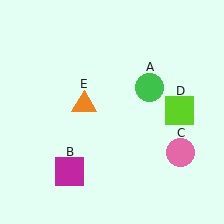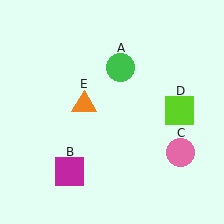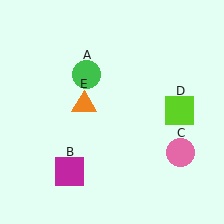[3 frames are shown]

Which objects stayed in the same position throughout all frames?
Magenta square (object B) and pink circle (object C) and lime square (object D) and orange triangle (object E) remained stationary.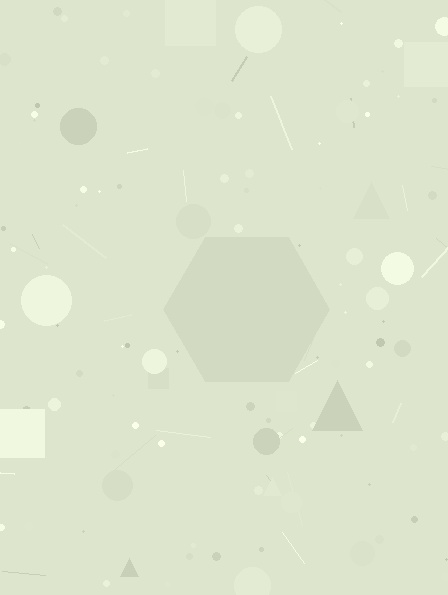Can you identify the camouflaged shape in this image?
The camouflaged shape is a hexagon.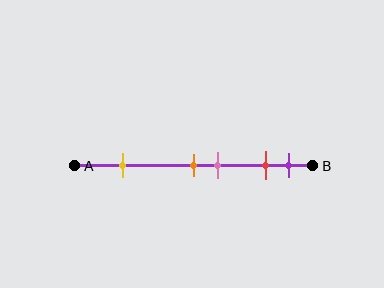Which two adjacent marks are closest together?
The orange and pink marks are the closest adjacent pair.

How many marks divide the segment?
There are 5 marks dividing the segment.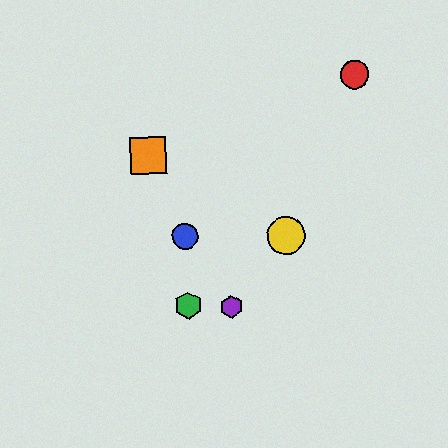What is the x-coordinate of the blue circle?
The blue circle is at x≈185.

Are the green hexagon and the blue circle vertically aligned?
Yes, both are at x≈189.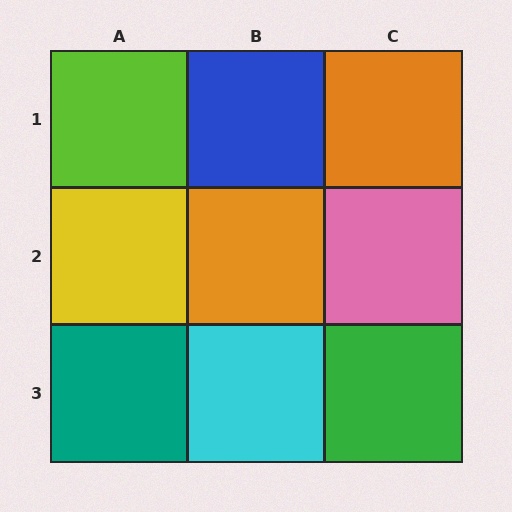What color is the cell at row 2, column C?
Pink.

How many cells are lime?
1 cell is lime.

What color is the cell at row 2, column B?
Orange.